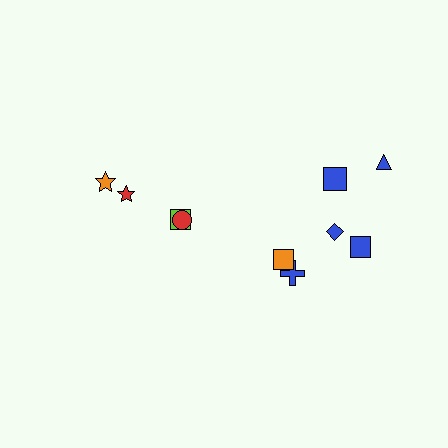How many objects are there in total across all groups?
There are 10 objects.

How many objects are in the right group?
There are 6 objects.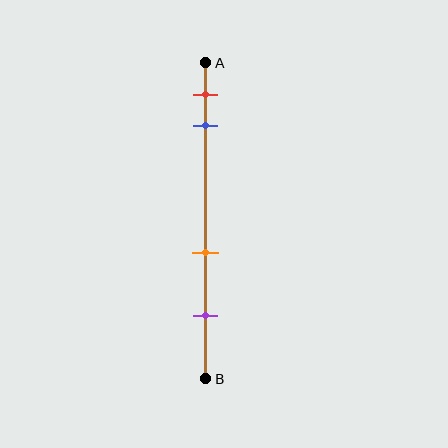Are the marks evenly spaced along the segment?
No, the marks are not evenly spaced.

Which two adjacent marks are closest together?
The red and blue marks are the closest adjacent pair.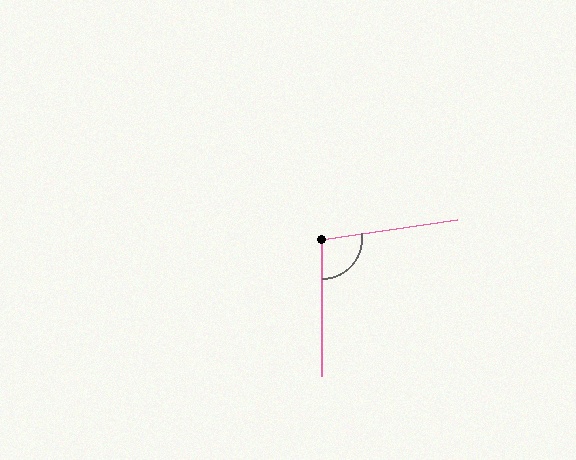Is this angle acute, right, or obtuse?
It is obtuse.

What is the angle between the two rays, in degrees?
Approximately 98 degrees.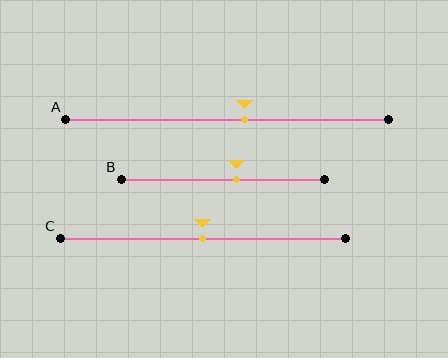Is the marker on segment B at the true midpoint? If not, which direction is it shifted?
No, the marker on segment B is shifted to the right by about 7% of the segment length.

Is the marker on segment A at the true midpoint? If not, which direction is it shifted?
No, the marker on segment A is shifted to the right by about 6% of the segment length.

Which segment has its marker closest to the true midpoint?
Segment C has its marker closest to the true midpoint.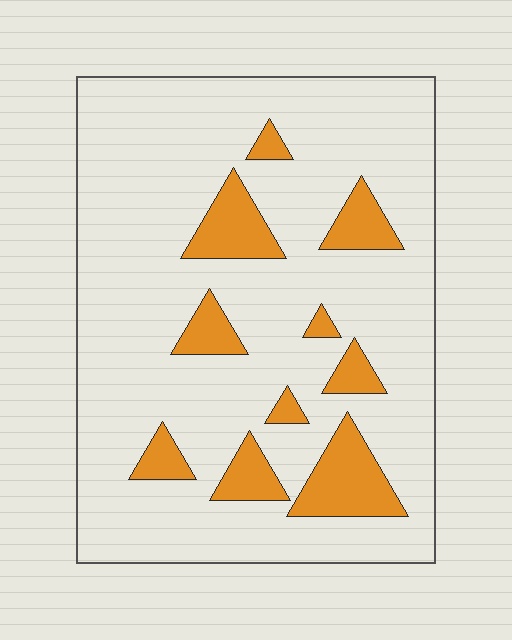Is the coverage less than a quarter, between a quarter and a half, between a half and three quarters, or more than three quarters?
Less than a quarter.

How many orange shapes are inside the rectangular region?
10.